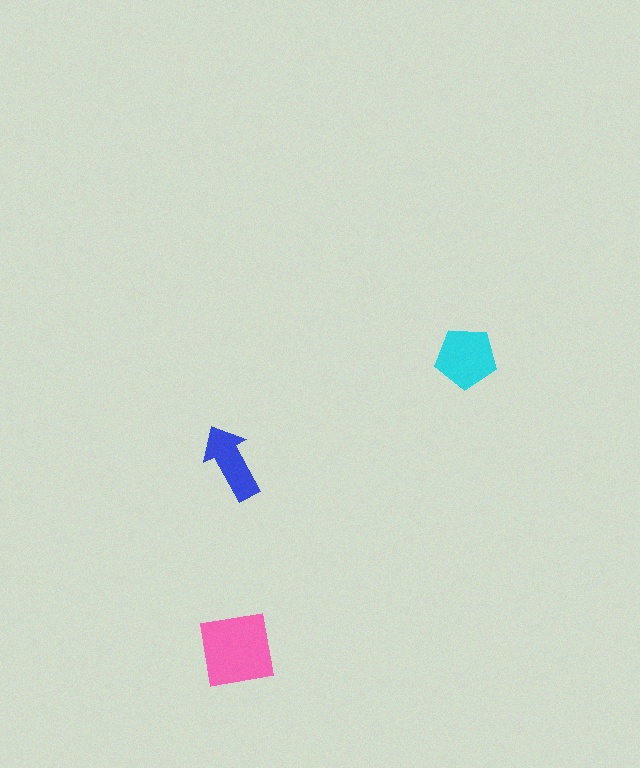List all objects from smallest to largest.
The blue arrow, the cyan pentagon, the pink square.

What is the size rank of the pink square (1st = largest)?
1st.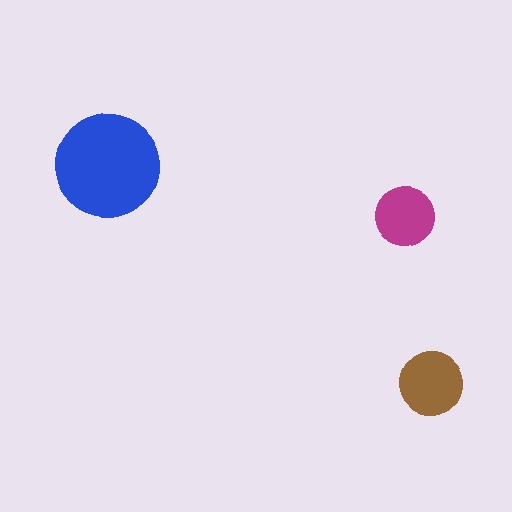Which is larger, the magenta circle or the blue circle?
The blue one.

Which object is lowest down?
The brown circle is bottommost.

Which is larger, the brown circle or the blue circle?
The blue one.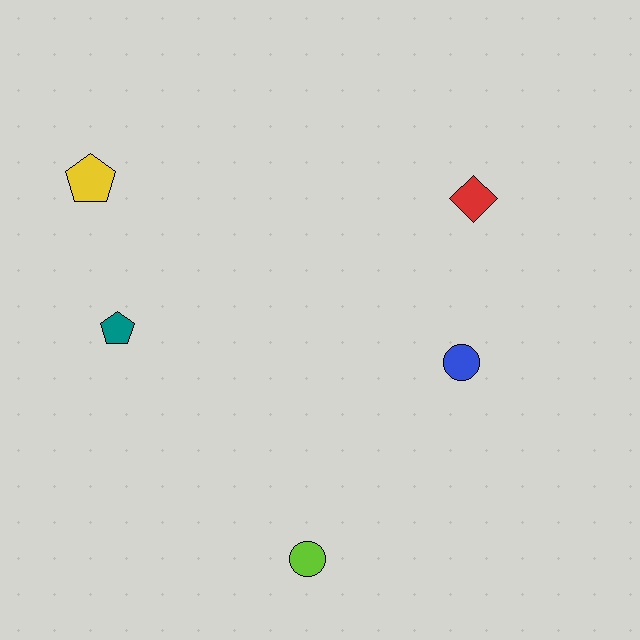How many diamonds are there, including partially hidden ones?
There is 1 diamond.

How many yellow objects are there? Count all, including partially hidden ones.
There is 1 yellow object.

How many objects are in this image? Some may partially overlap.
There are 5 objects.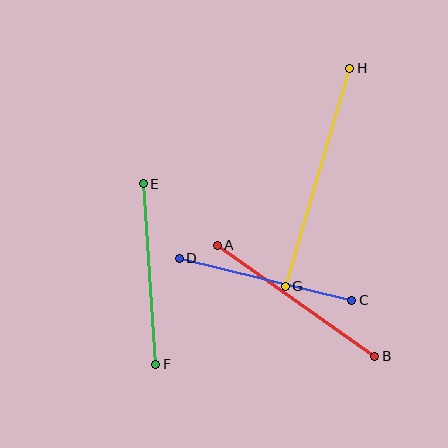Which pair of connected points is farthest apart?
Points G and H are farthest apart.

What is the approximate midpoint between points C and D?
The midpoint is at approximately (265, 279) pixels.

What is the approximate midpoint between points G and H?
The midpoint is at approximately (318, 177) pixels.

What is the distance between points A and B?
The distance is approximately 192 pixels.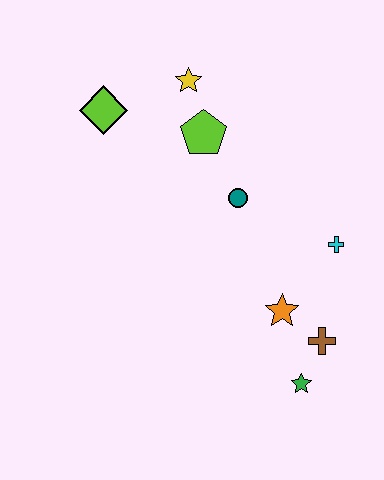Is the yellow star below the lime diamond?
No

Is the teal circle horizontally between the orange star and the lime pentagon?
Yes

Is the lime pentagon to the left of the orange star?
Yes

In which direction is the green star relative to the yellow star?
The green star is below the yellow star.